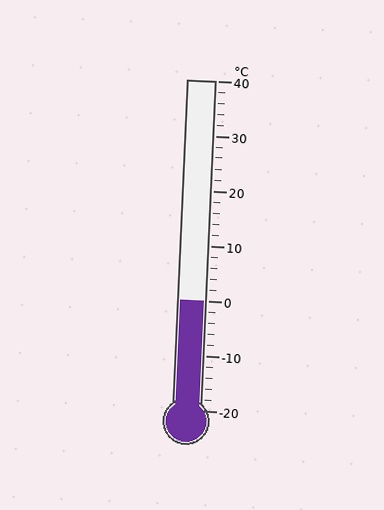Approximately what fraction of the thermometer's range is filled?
The thermometer is filled to approximately 35% of its range.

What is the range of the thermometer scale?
The thermometer scale ranges from -20°C to 40°C.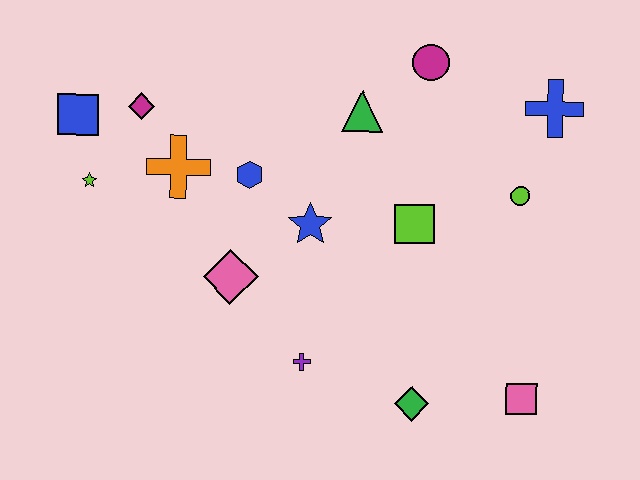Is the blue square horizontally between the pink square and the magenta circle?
No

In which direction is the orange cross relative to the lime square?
The orange cross is to the left of the lime square.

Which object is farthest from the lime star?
The pink square is farthest from the lime star.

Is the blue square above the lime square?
Yes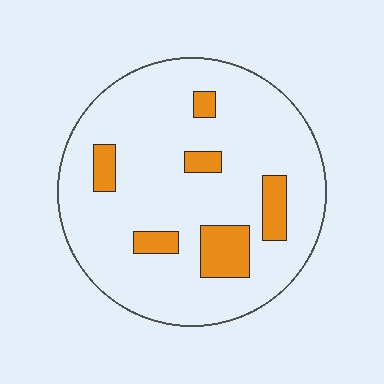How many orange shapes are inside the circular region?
6.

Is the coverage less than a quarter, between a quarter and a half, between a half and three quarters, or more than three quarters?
Less than a quarter.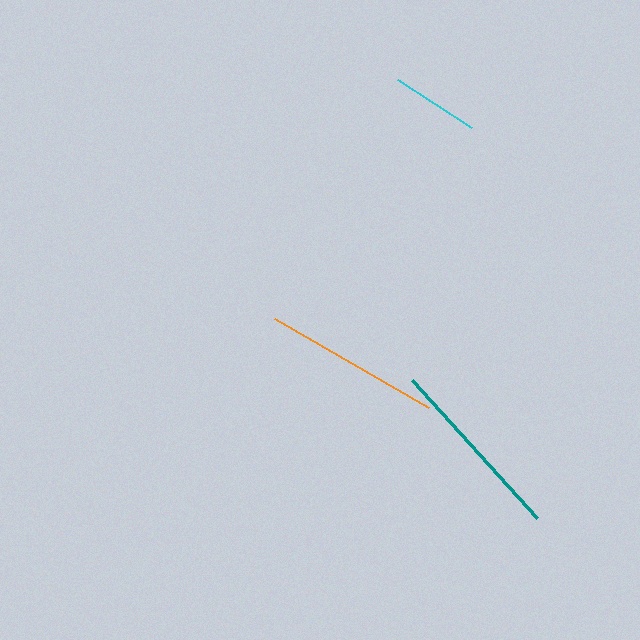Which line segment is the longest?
The teal line is the longest at approximately 186 pixels.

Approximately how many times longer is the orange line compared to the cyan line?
The orange line is approximately 2.0 times the length of the cyan line.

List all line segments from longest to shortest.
From longest to shortest: teal, orange, cyan.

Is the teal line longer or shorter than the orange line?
The teal line is longer than the orange line.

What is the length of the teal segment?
The teal segment is approximately 186 pixels long.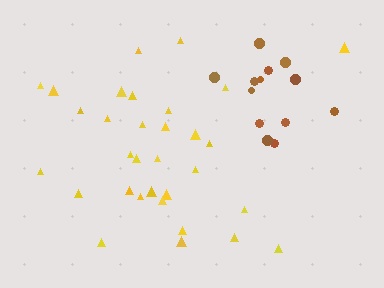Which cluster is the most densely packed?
Brown.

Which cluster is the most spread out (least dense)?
Yellow.